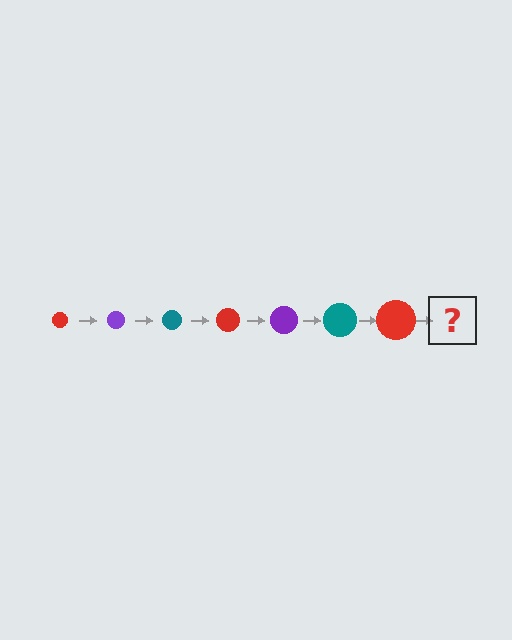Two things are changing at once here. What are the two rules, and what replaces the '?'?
The two rules are that the circle grows larger each step and the color cycles through red, purple, and teal. The '?' should be a purple circle, larger than the previous one.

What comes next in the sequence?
The next element should be a purple circle, larger than the previous one.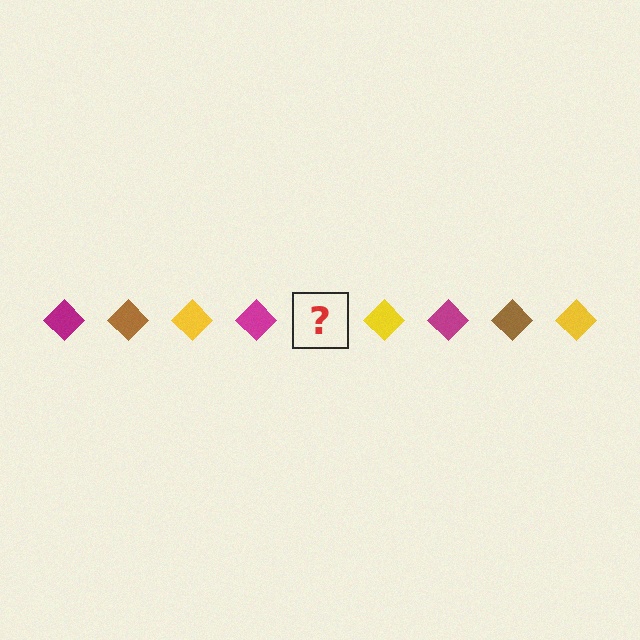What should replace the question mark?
The question mark should be replaced with a brown diamond.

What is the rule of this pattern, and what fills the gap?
The rule is that the pattern cycles through magenta, brown, yellow diamonds. The gap should be filled with a brown diamond.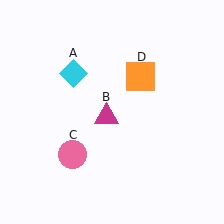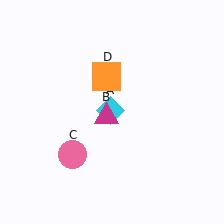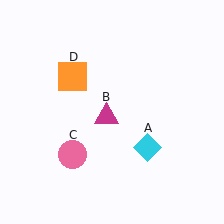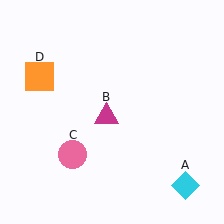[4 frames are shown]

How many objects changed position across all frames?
2 objects changed position: cyan diamond (object A), orange square (object D).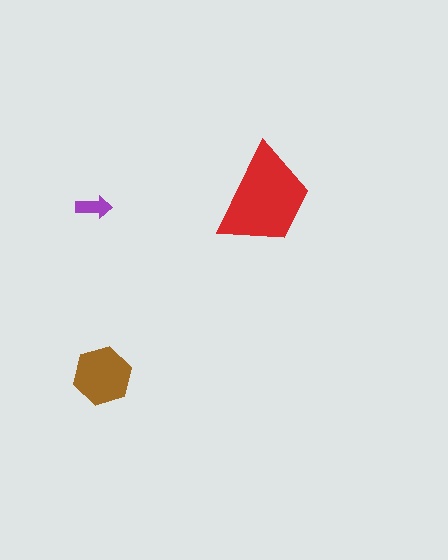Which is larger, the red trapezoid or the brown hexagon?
The red trapezoid.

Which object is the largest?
The red trapezoid.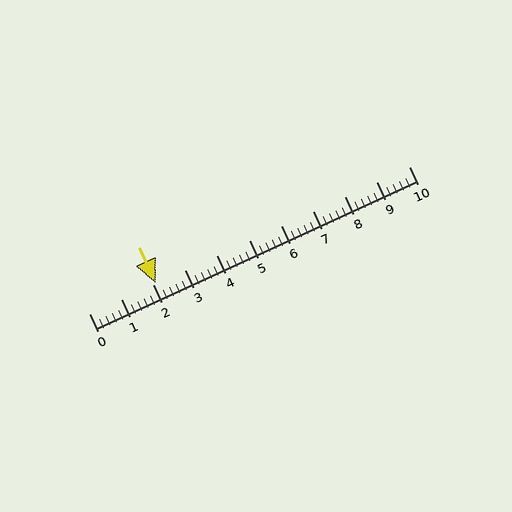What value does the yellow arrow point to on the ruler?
The yellow arrow points to approximately 2.1.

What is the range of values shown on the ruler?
The ruler shows values from 0 to 10.